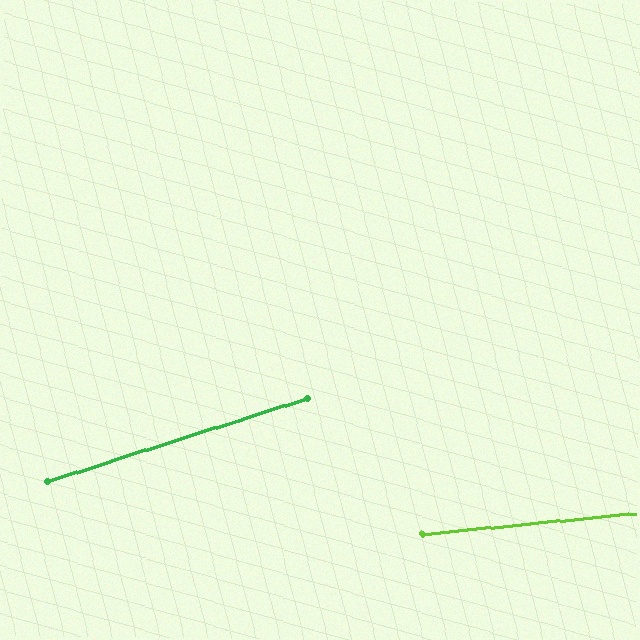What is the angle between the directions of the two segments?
Approximately 12 degrees.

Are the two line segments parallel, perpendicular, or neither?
Neither parallel nor perpendicular — they differ by about 12°.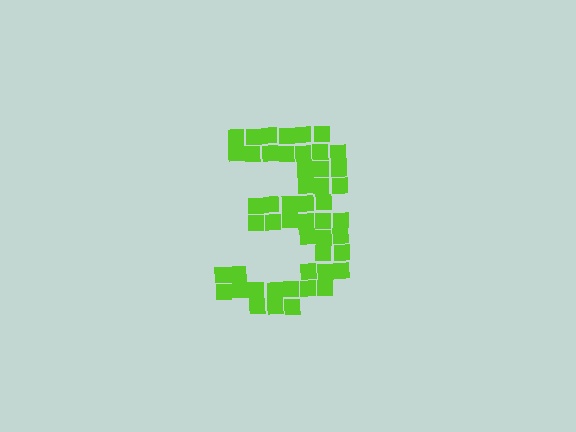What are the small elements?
The small elements are squares.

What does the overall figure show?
The overall figure shows the digit 3.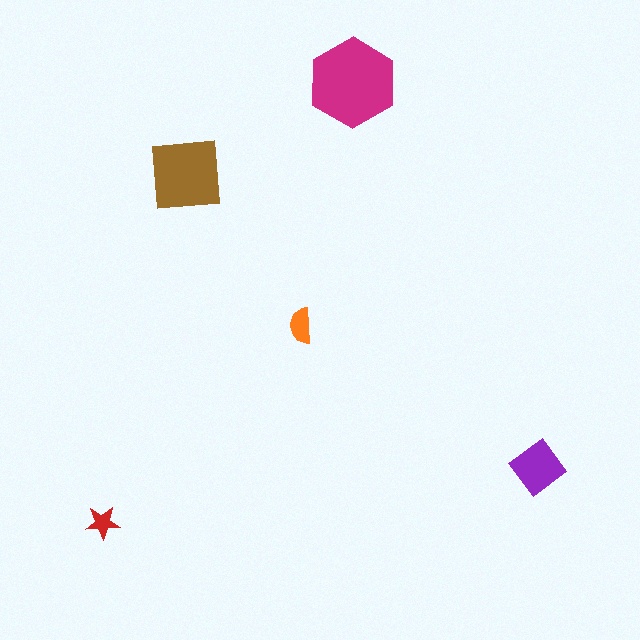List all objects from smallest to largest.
The red star, the orange semicircle, the purple diamond, the brown square, the magenta hexagon.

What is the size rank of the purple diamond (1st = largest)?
3rd.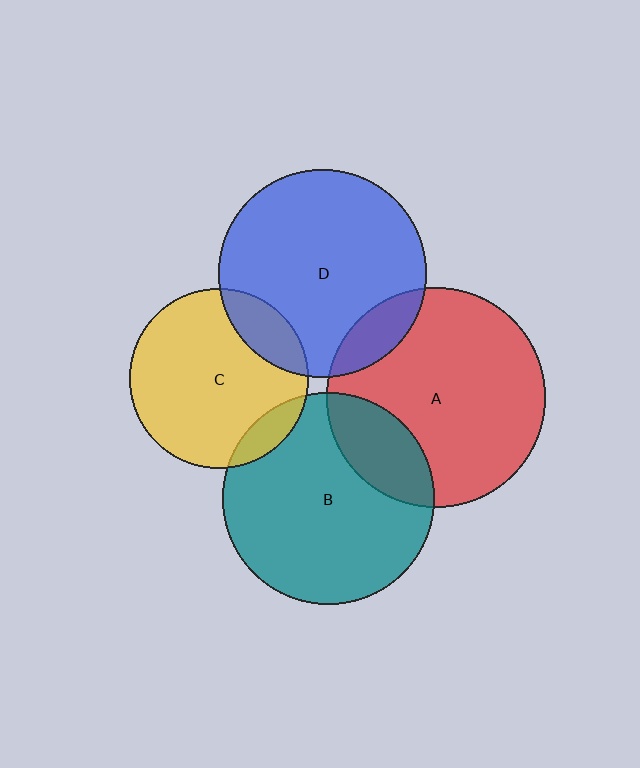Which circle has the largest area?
Circle A (red).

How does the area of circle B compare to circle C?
Approximately 1.4 times.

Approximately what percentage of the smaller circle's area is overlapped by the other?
Approximately 20%.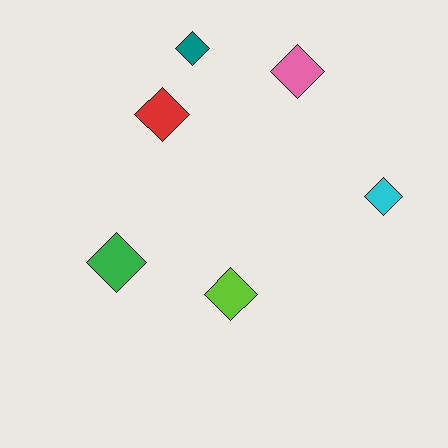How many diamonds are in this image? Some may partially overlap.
There are 6 diamonds.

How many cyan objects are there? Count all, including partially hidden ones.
There is 1 cyan object.